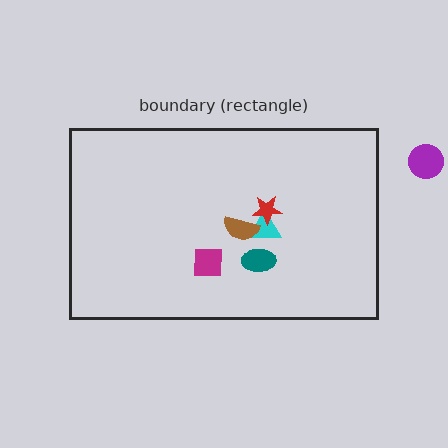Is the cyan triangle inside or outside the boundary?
Inside.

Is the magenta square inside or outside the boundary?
Inside.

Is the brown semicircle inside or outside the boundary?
Inside.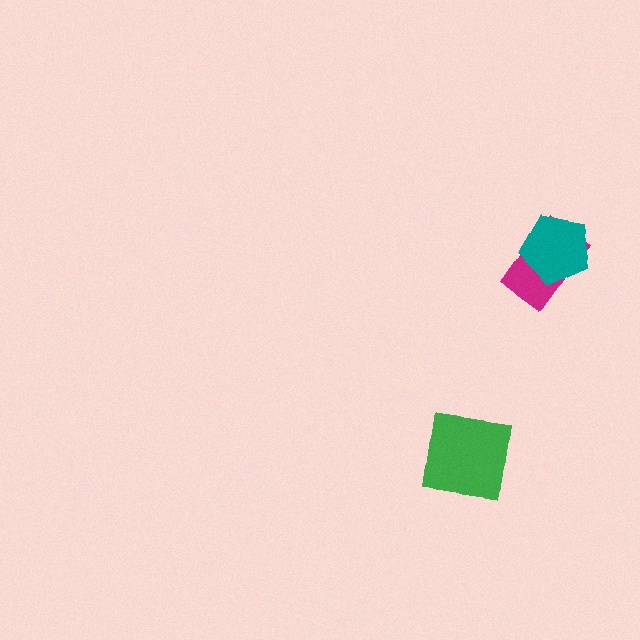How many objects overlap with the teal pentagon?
1 object overlaps with the teal pentagon.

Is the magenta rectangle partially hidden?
Yes, it is partially covered by another shape.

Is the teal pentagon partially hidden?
No, no other shape covers it.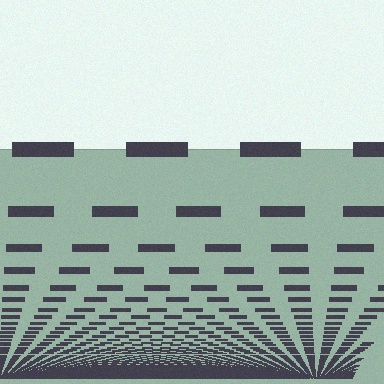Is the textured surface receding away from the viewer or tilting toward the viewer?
The surface appears to tilt toward the viewer. Texture elements get larger and sparser toward the top.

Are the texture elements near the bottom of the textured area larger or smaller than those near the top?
Smaller. The gradient is inverted — elements near the bottom are smaller and denser.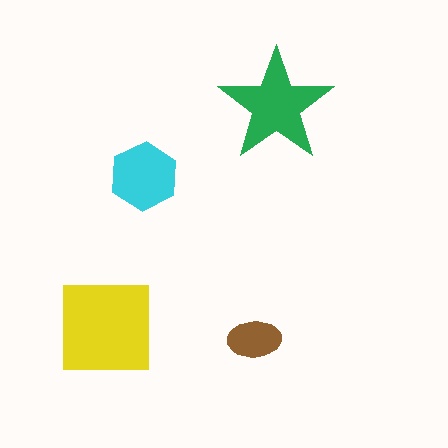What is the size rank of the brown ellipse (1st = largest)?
4th.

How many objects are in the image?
There are 4 objects in the image.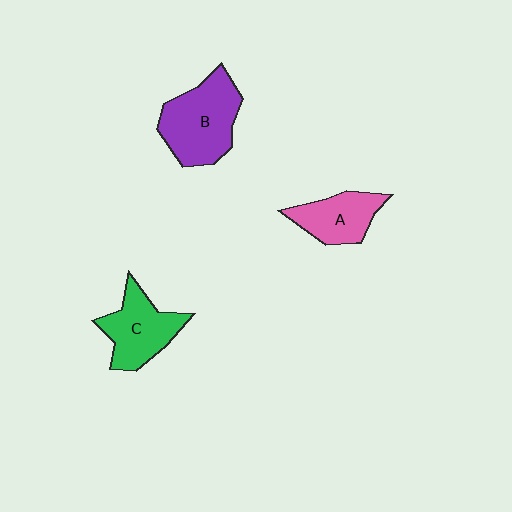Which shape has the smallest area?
Shape A (pink).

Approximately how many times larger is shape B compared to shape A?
Approximately 1.5 times.